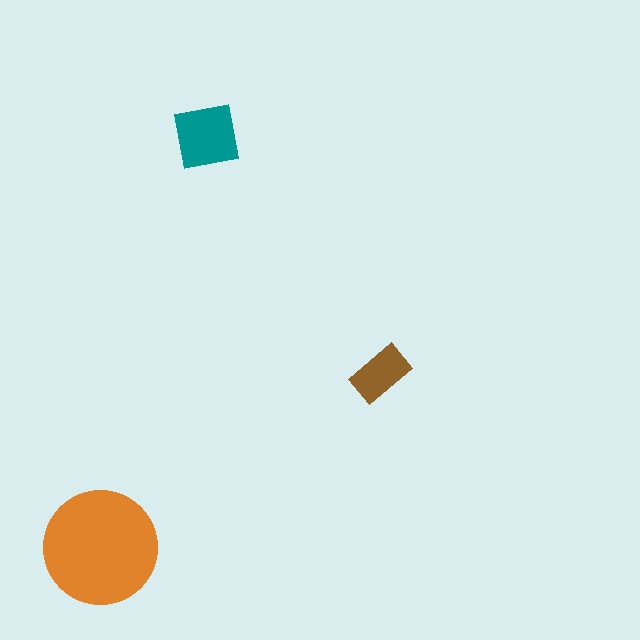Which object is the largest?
The orange circle.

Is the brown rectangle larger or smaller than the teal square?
Smaller.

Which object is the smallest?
The brown rectangle.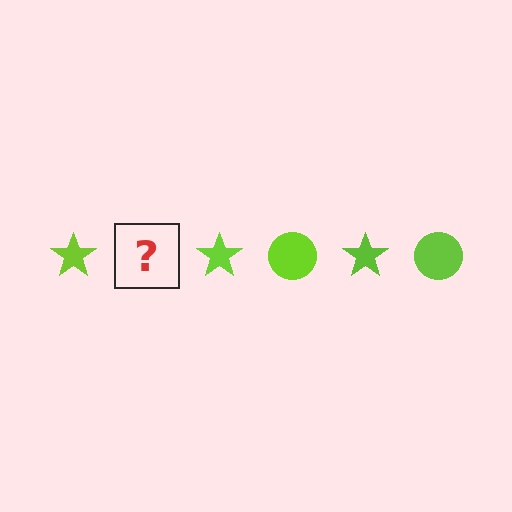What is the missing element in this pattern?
The missing element is a lime circle.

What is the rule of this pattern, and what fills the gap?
The rule is that the pattern cycles through star, circle shapes in lime. The gap should be filled with a lime circle.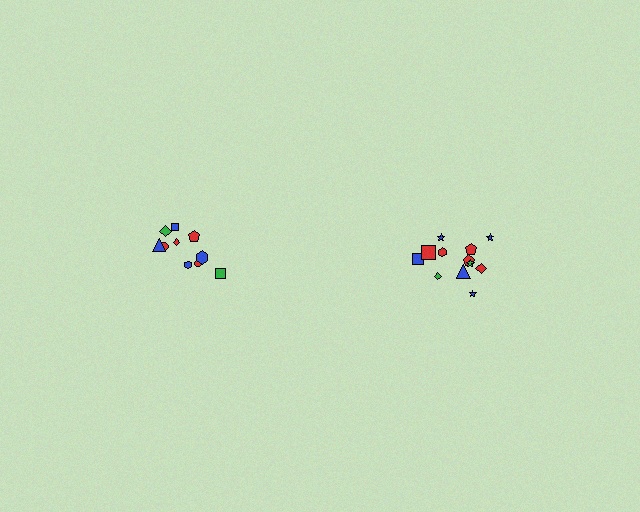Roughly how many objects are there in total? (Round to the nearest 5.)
Roughly 20 objects in total.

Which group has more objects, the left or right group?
The right group.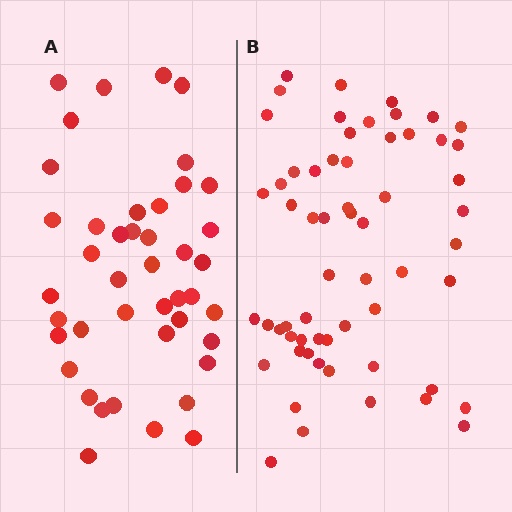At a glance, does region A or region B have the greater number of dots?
Region B (the right region) has more dots.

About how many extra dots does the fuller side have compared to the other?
Region B has approximately 15 more dots than region A.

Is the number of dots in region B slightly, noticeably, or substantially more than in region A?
Region B has noticeably more, but not dramatically so. The ratio is roughly 1.4 to 1.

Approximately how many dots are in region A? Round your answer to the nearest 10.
About 40 dots. (The exact count is 43, which rounds to 40.)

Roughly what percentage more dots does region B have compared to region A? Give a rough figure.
About 40% more.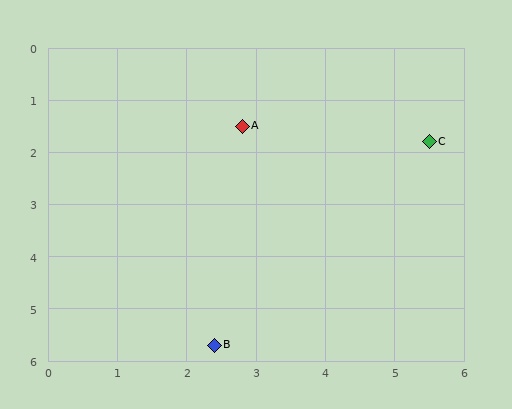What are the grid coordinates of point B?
Point B is at approximately (2.4, 5.7).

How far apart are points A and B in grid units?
Points A and B are about 4.2 grid units apart.